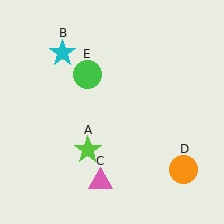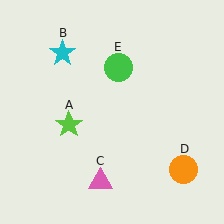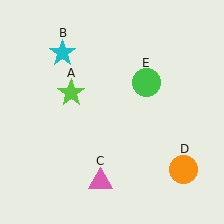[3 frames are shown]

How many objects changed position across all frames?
2 objects changed position: lime star (object A), green circle (object E).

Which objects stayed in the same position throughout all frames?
Cyan star (object B) and pink triangle (object C) and orange circle (object D) remained stationary.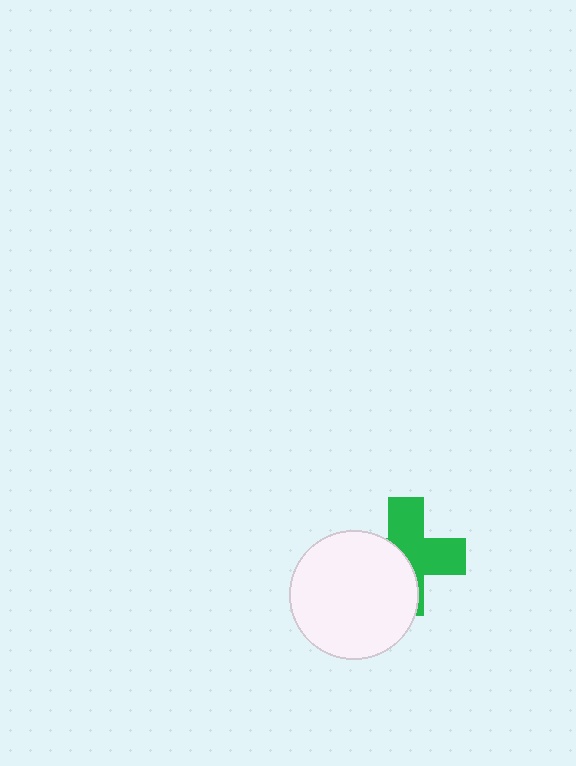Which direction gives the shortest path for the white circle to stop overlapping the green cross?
Moving toward the lower-left gives the shortest separation.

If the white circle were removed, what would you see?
You would see the complete green cross.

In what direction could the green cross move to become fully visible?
The green cross could move toward the upper-right. That would shift it out from behind the white circle entirely.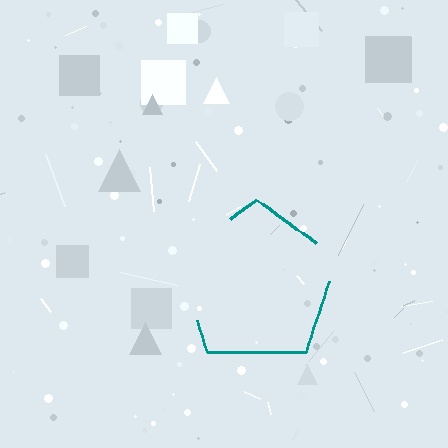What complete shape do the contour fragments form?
The contour fragments form a pentagon.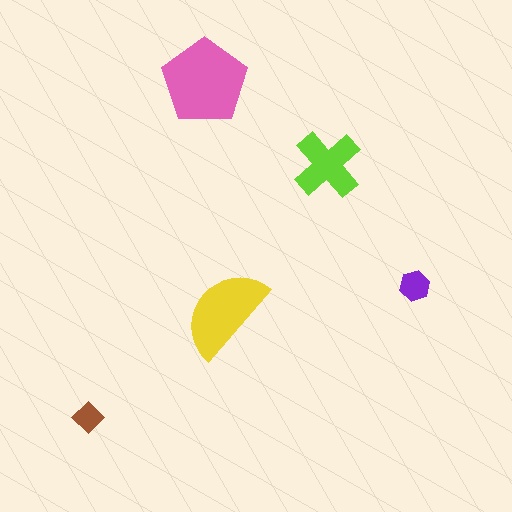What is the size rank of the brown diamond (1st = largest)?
5th.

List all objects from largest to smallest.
The pink pentagon, the yellow semicircle, the lime cross, the purple hexagon, the brown diamond.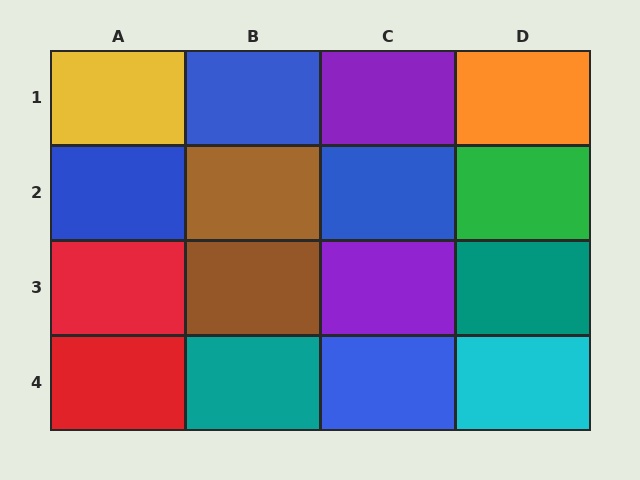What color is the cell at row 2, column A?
Blue.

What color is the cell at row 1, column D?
Orange.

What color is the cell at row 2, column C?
Blue.